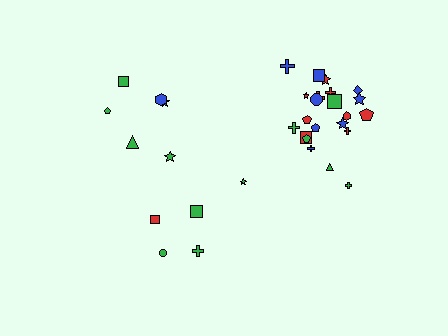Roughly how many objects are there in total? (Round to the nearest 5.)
Roughly 35 objects in total.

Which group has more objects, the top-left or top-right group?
The top-right group.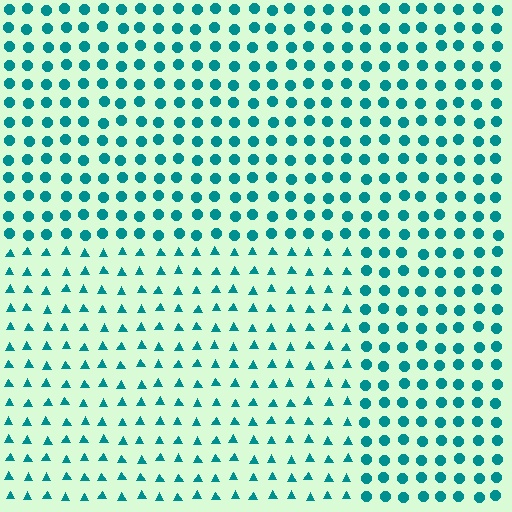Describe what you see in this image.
The image is filled with small teal elements arranged in a uniform grid. A rectangle-shaped region contains triangles, while the surrounding area contains circles. The boundary is defined purely by the change in element shape.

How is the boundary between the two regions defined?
The boundary is defined by a change in element shape: triangles inside vs. circles outside. All elements share the same color and spacing.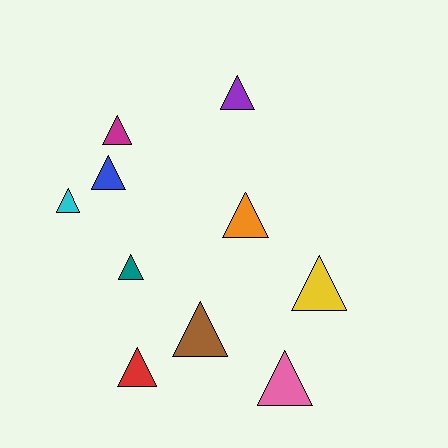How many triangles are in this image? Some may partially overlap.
There are 10 triangles.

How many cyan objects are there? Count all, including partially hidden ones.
There is 1 cyan object.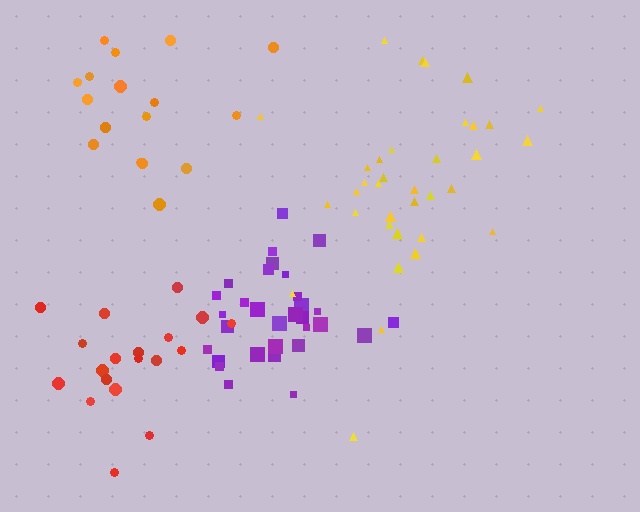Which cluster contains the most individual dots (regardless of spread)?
Yellow (35).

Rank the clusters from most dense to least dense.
purple, red, yellow, orange.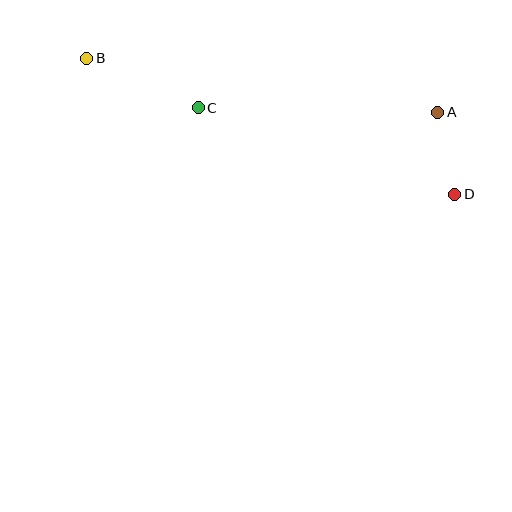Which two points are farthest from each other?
Points B and D are farthest from each other.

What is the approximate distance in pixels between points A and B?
The distance between A and B is approximately 355 pixels.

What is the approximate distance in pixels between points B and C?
The distance between B and C is approximately 122 pixels.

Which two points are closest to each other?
Points A and D are closest to each other.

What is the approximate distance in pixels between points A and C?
The distance between A and C is approximately 240 pixels.